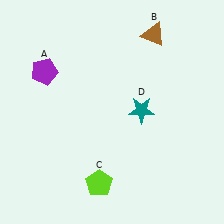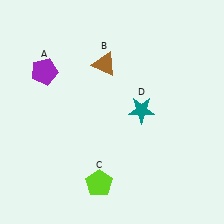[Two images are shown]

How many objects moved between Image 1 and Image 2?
1 object moved between the two images.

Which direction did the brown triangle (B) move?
The brown triangle (B) moved left.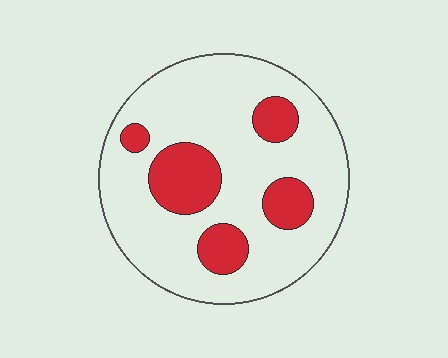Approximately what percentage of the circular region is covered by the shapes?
Approximately 20%.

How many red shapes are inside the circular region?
5.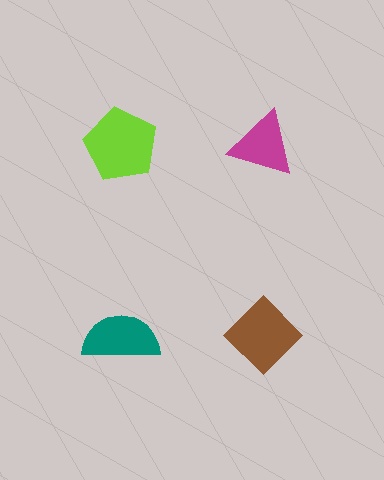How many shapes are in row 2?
2 shapes.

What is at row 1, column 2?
A magenta triangle.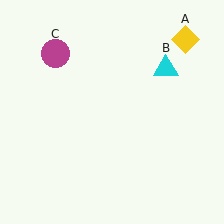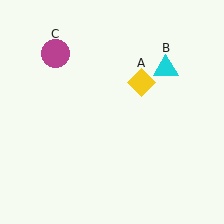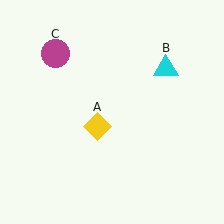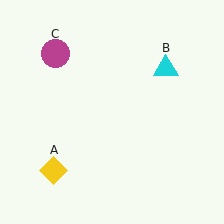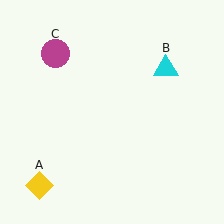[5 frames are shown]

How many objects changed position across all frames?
1 object changed position: yellow diamond (object A).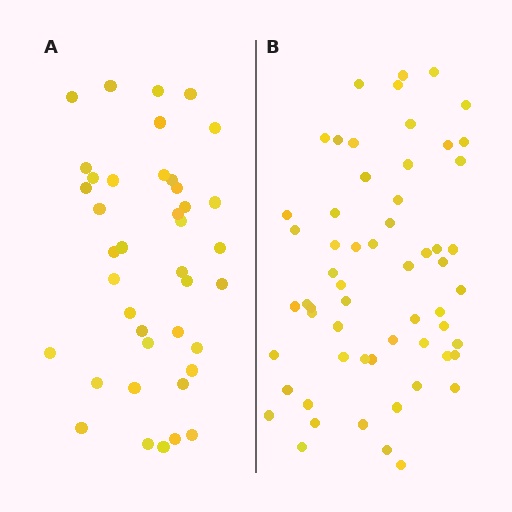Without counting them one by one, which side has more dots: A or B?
Region B (the right region) has more dots.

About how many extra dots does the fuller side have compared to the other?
Region B has approximately 20 more dots than region A.